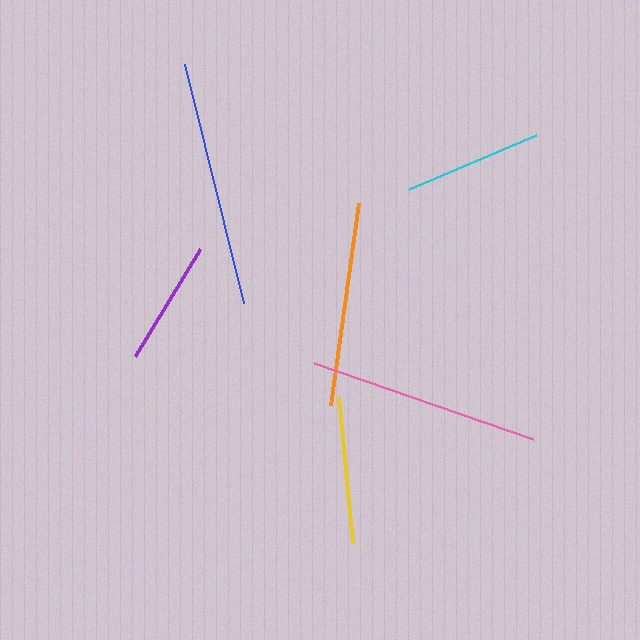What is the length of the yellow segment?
The yellow segment is approximately 147 pixels long.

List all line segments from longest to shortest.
From longest to shortest: blue, pink, orange, yellow, cyan, purple.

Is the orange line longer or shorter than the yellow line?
The orange line is longer than the yellow line.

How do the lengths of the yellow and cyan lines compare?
The yellow and cyan lines are approximately the same length.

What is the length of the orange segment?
The orange segment is approximately 204 pixels long.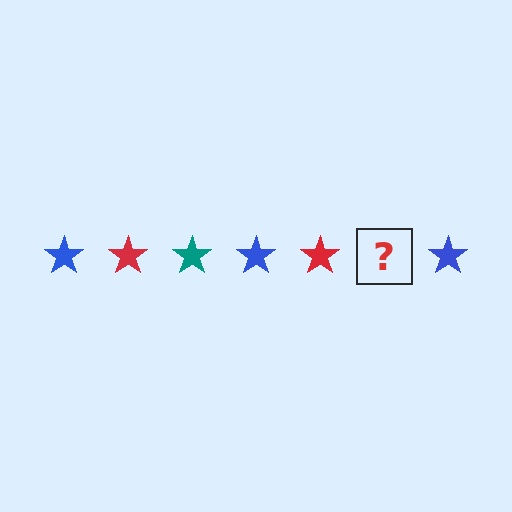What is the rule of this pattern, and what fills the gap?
The rule is that the pattern cycles through blue, red, teal stars. The gap should be filled with a teal star.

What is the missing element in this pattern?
The missing element is a teal star.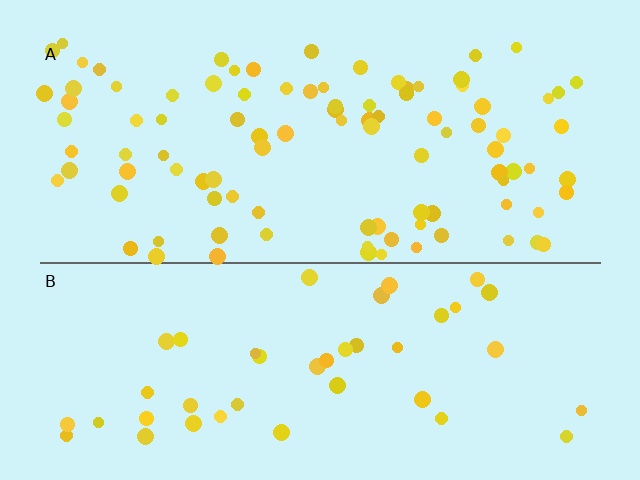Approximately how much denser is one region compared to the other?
Approximately 2.3× — region A over region B.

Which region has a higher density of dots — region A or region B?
A (the top).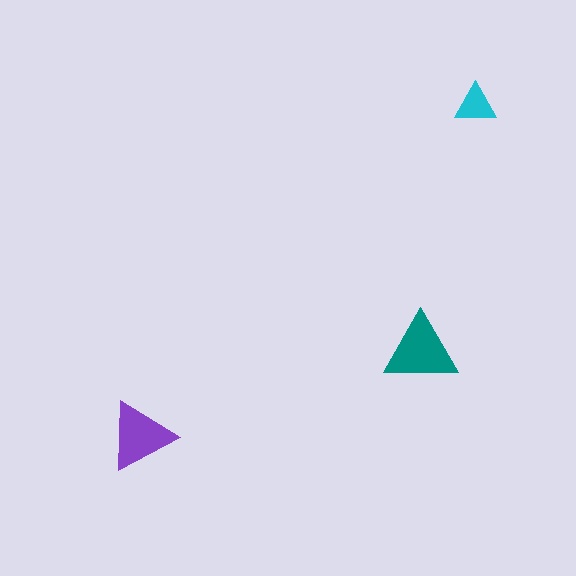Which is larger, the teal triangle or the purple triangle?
The teal one.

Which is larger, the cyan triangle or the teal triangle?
The teal one.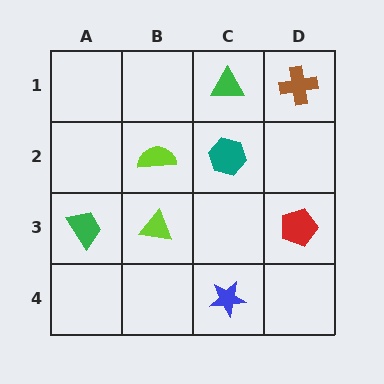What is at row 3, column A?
A green trapezoid.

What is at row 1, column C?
A green triangle.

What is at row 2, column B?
A lime semicircle.